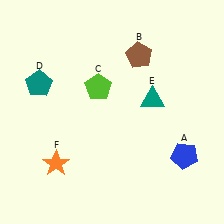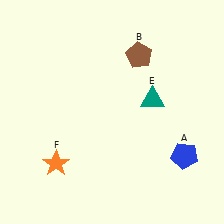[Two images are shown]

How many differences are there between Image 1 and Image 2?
There are 2 differences between the two images.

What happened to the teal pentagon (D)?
The teal pentagon (D) was removed in Image 2. It was in the top-left area of Image 1.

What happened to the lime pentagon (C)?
The lime pentagon (C) was removed in Image 2. It was in the top-left area of Image 1.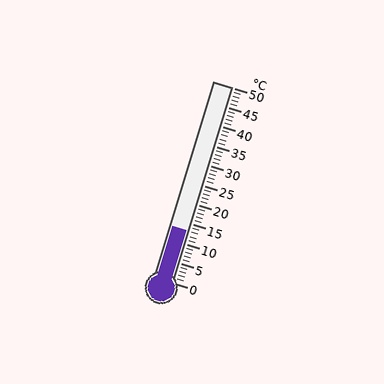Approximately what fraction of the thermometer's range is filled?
The thermometer is filled to approximately 25% of its range.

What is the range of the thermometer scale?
The thermometer scale ranges from 0°C to 50°C.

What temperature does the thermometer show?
The thermometer shows approximately 13°C.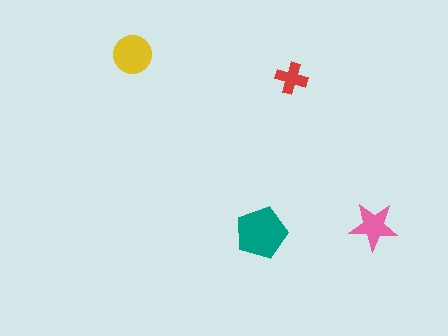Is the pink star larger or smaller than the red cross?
Larger.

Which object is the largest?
The teal pentagon.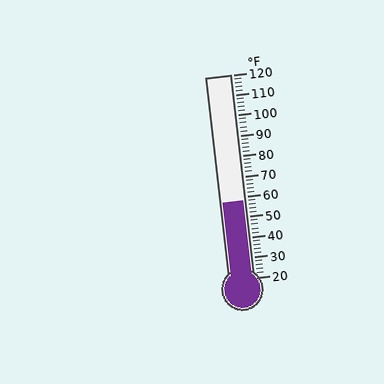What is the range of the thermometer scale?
The thermometer scale ranges from 20°F to 120°F.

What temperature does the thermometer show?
The thermometer shows approximately 58°F.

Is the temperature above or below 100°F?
The temperature is below 100°F.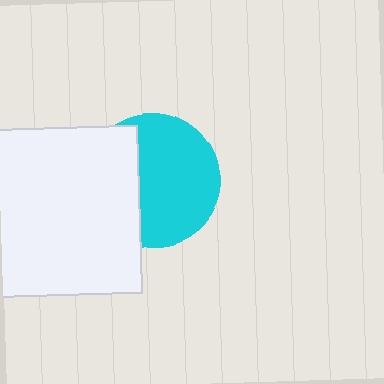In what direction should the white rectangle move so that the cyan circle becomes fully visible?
The white rectangle should move left. That is the shortest direction to clear the overlap and leave the cyan circle fully visible.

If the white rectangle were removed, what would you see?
You would see the complete cyan circle.